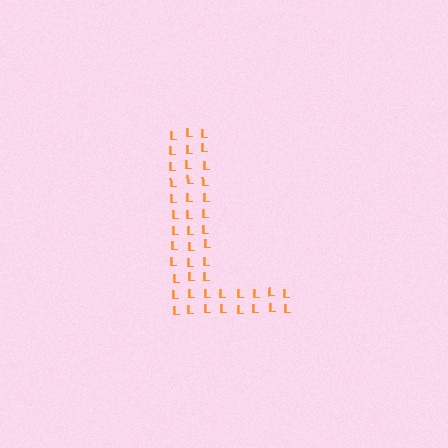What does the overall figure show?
The overall figure shows the letter L.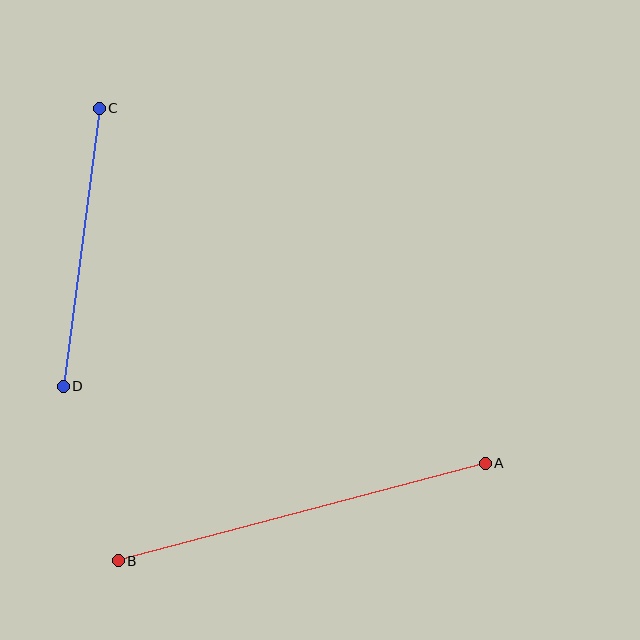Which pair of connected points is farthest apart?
Points A and B are farthest apart.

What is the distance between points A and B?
The distance is approximately 379 pixels.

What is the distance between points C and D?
The distance is approximately 280 pixels.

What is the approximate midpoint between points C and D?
The midpoint is at approximately (81, 247) pixels.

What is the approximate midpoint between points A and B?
The midpoint is at approximately (302, 512) pixels.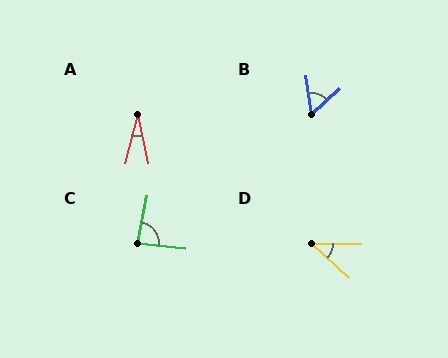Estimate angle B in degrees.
Approximately 55 degrees.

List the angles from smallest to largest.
A (27°), D (42°), B (55°), C (84°).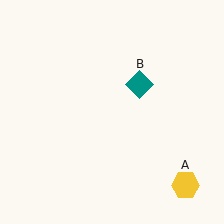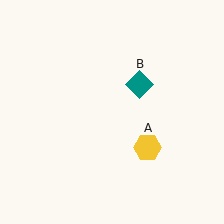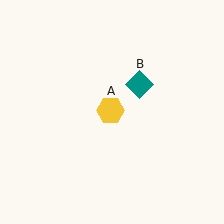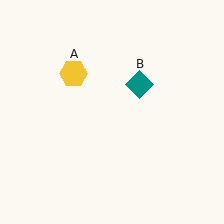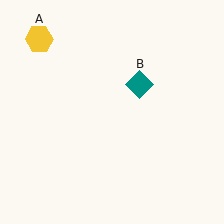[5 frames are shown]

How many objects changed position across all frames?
1 object changed position: yellow hexagon (object A).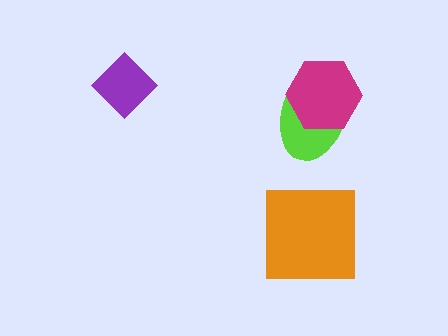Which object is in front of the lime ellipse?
The magenta hexagon is in front of the lime ellipse.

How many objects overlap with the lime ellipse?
1 object overlaps with the lime ellipse.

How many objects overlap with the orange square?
0 objects overlap with the orange square.